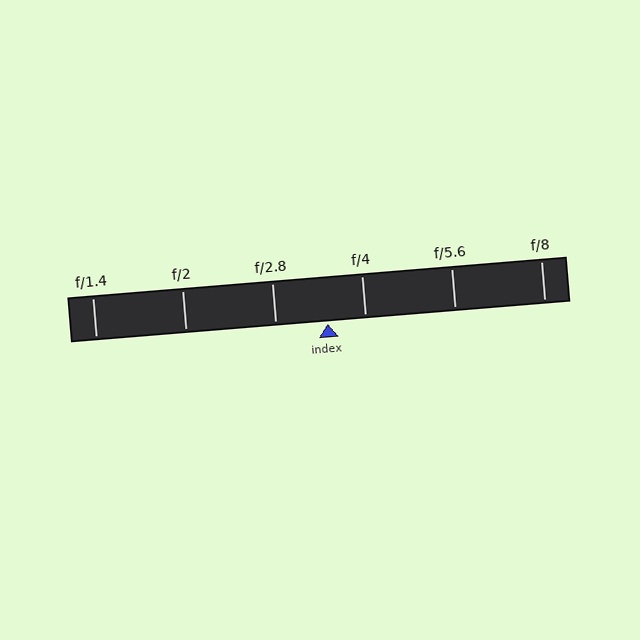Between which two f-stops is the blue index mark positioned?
The index mark is between f/2.8 and f/4.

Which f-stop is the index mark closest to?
The index mark is closest to f/4.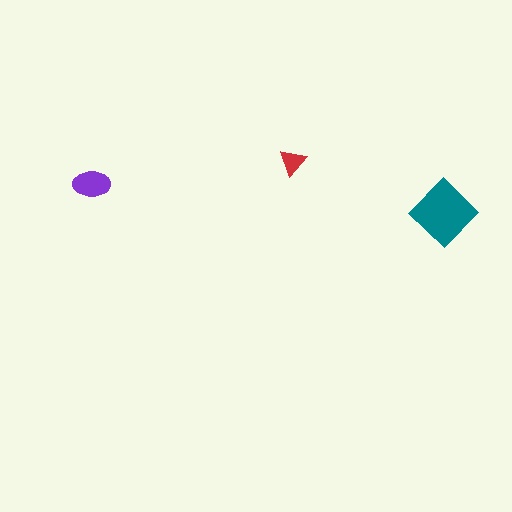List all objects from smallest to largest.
The red triangle, the purple ellipse, the teal diamond.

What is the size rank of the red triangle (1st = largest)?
3rd.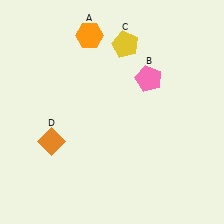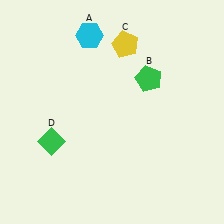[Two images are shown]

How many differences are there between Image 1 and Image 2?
There are 3 differences between the two images.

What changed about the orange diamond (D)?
In Image 1, D is orange. In Image 2, it changed to green.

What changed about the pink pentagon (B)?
In Image 1, B is pink. In Image 2, it changed to green.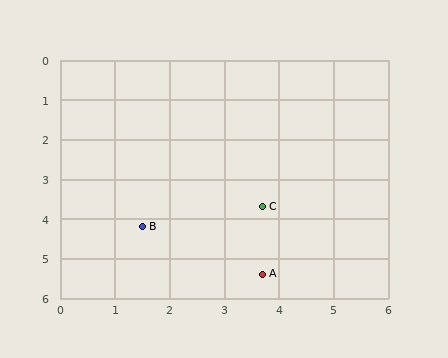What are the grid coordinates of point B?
Point B is at approximately (1.5, 4.2).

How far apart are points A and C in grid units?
Points A and C are about 1.7 grid units apart.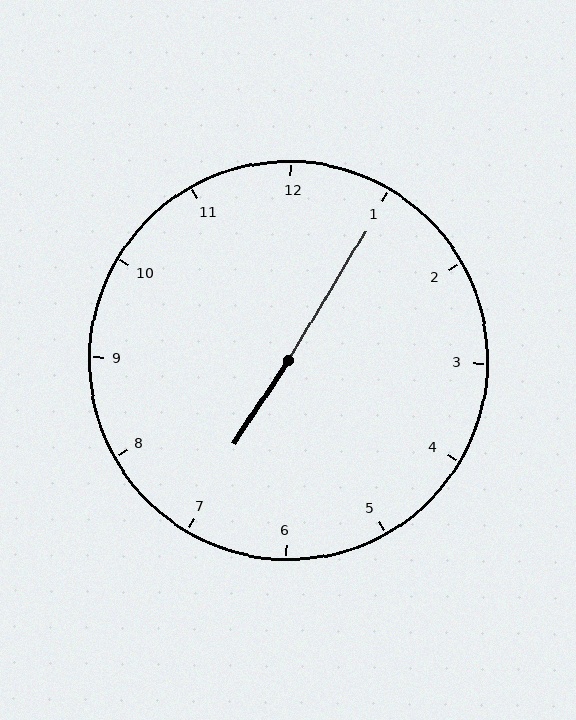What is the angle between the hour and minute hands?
Approximately 178 degrees.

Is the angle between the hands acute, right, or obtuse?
It is obtuse.